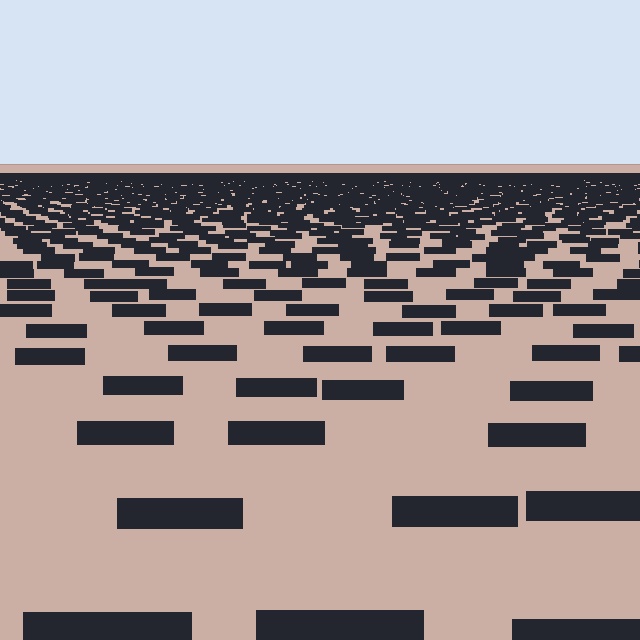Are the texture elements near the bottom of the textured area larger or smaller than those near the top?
Larger. Near the bottom, elements are closer to the viewer and appear at a bigger on-screen size.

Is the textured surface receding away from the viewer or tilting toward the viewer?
The surface is receding away from the viewer. Texture elements get smaller and denser toward the top.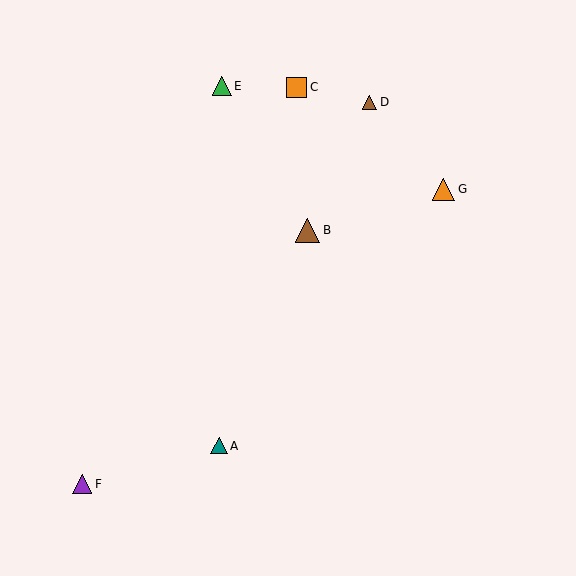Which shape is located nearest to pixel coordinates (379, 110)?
The brown triangle (labeled D) at (370, 102) is nearest to that location.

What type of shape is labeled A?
Shape A is a teal triangle.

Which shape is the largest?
The brown triangle (labeled B) is the largest.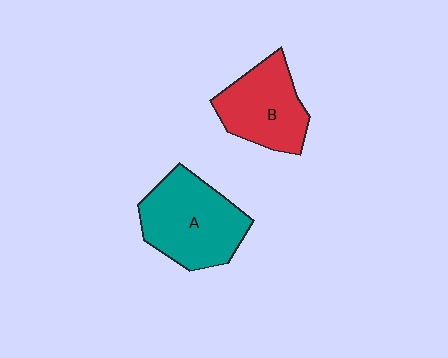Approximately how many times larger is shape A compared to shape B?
Approximately 1.2 times.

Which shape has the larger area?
Shape A (teal).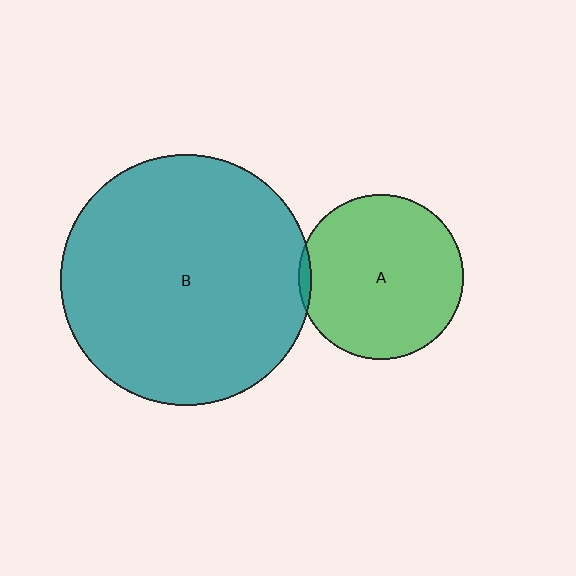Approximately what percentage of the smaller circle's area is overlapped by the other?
Approximately 5%.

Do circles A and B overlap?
Yes.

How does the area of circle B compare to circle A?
Approximately 2.3 times.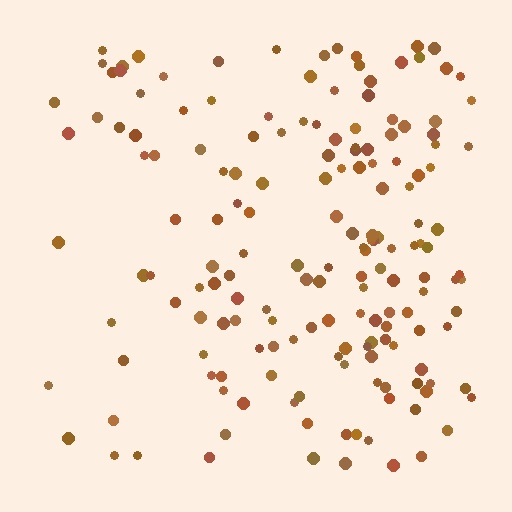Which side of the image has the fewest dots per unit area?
The left.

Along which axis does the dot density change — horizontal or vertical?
Horizontal.